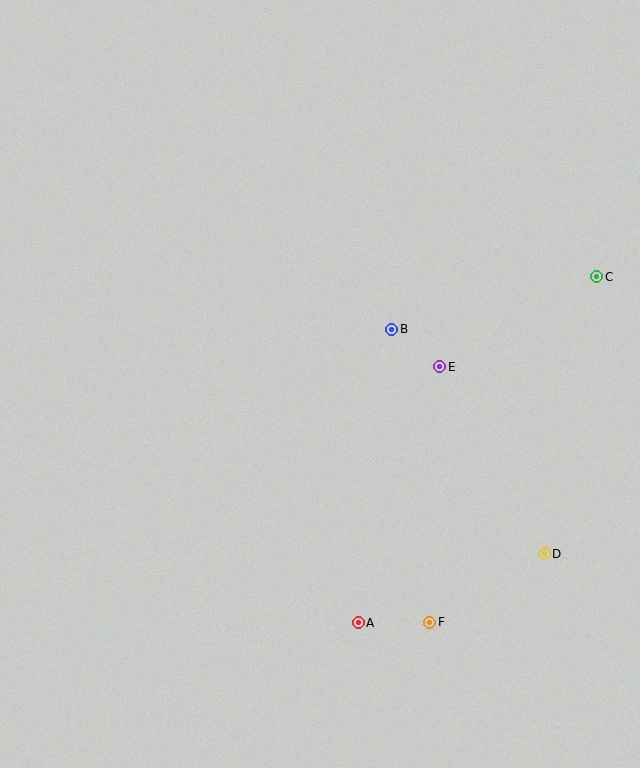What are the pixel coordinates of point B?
Point B is at (392, 329).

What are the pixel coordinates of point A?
Point A is at (358, 623).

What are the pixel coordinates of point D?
Point D is at (544, 554).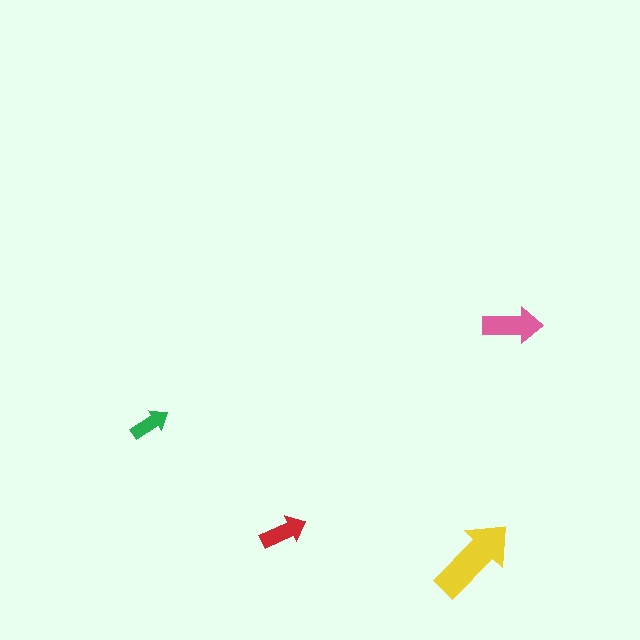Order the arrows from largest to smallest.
the yellow one, the pink one, the red one, the green one.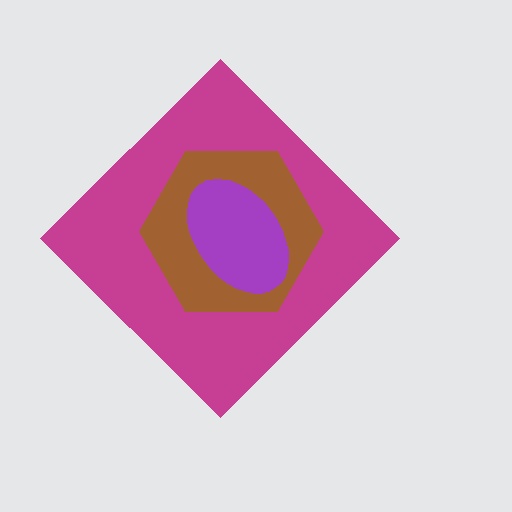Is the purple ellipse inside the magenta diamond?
Yes.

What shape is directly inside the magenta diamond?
The brown hexagon.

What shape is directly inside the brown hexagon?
The purple ellipse.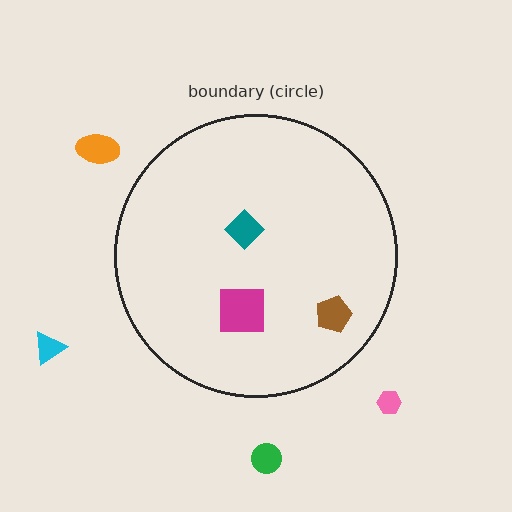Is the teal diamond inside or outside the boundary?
Inside.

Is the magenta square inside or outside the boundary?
Inside.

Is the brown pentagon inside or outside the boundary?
Inside.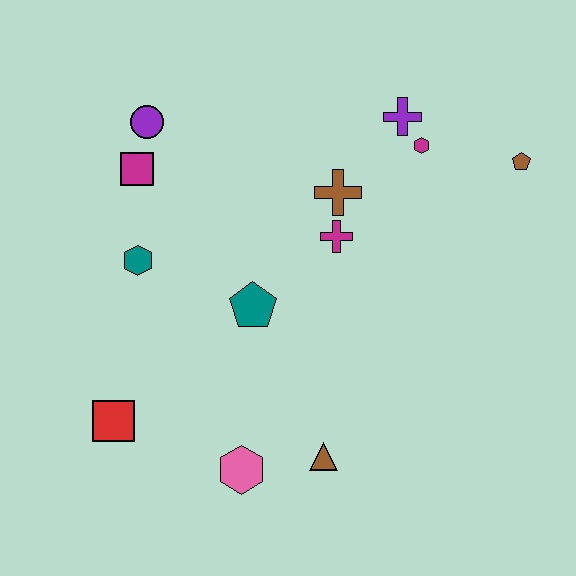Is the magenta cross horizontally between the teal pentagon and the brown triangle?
No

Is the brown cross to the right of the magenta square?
Yes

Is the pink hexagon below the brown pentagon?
Yes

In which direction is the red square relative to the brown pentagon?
The red square is to the left of the brown pentagon.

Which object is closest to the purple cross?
The magenta hexagon is closest to the purple cross.